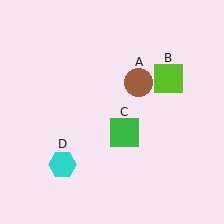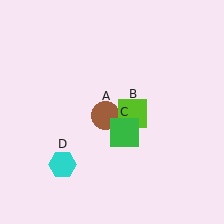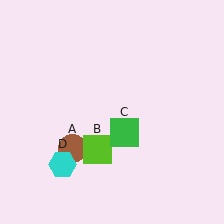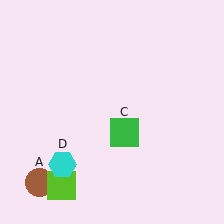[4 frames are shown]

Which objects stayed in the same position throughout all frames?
Green square (object C) and cyan hexagon (object D) remained stationary.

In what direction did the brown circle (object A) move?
The brown circle (object A) moved down and to the left.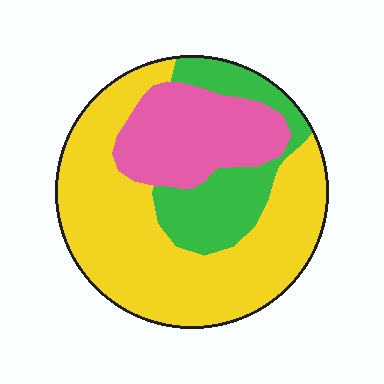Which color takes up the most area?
Yellow, at roughly 55%.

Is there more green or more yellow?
Yellow.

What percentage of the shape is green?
Green takes up about one fifth (1/5) of the shape.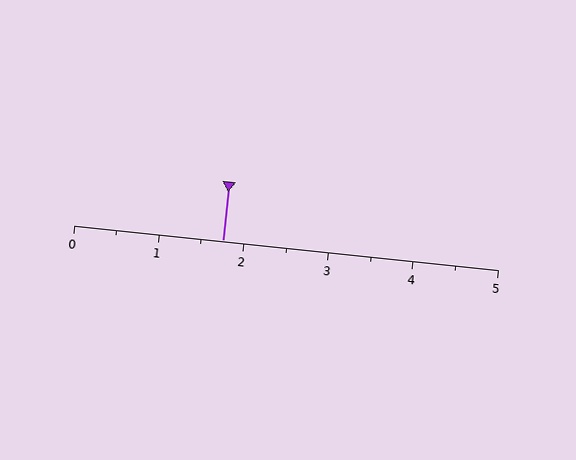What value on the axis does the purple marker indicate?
The marker indicates approximately 1.8.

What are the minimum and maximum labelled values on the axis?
The axis runs from 0 to 5.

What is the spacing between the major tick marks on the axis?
The major ticks are spaced 1 apart.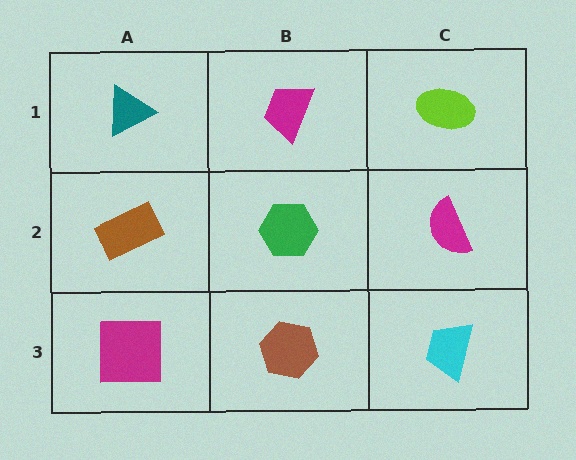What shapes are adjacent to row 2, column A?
A teal triangle (row 1, column A), a magenta square (row 3, column A), a green hexagon (row 2, column B).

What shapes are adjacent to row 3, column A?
A brown rectangle (row 2, column A), a brown hexagon (row 3, column B).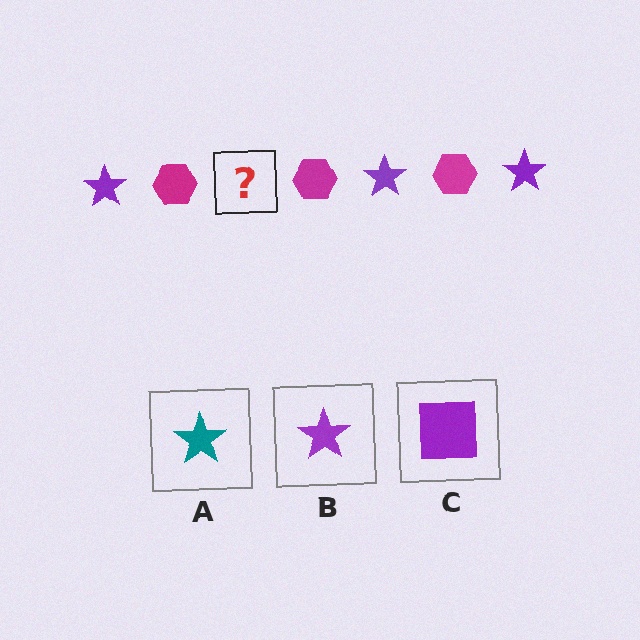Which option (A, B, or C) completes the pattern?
B.